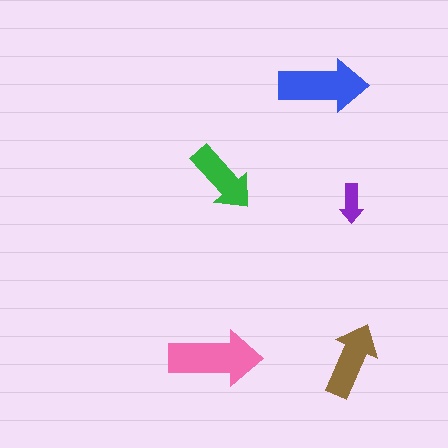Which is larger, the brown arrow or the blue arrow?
The blue one.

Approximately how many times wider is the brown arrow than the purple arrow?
About 2 times wider.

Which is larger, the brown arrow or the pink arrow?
The pink one.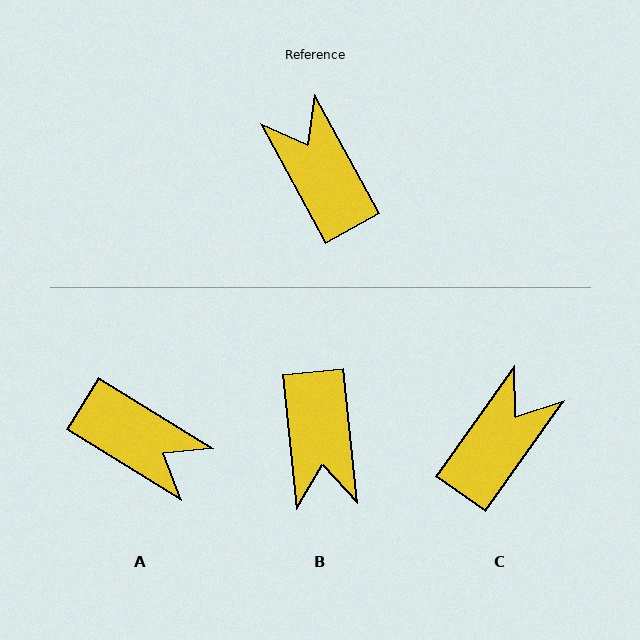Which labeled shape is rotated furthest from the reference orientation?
B, about 158 degrees away.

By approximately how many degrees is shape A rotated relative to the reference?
Approximately 150 degrees clockwise.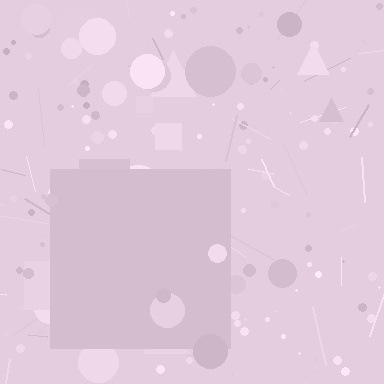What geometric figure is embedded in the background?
A square is embedded in the background.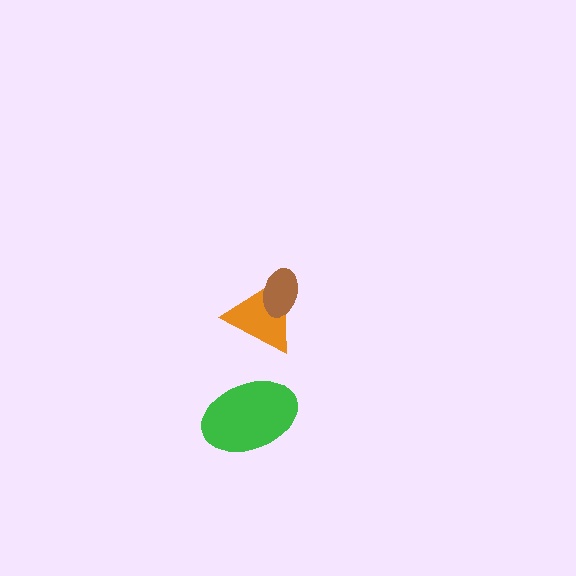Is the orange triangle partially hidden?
Yes, it is partially covered by another shape.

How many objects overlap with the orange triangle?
1 object overlaps with the orange triangle.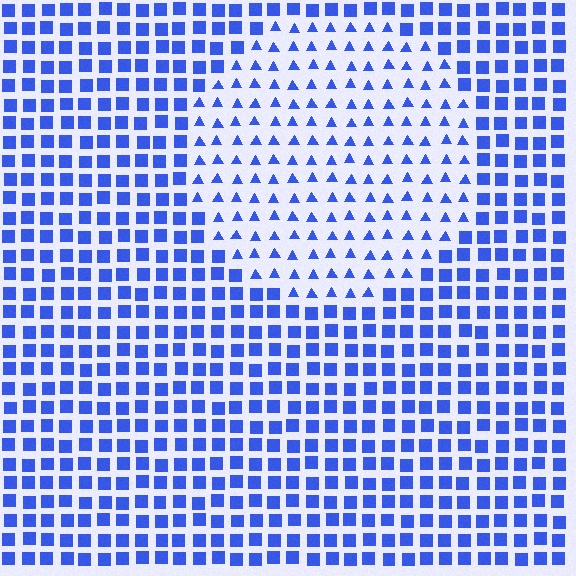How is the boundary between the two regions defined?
The boundary is defined by a change in element shape: triangles inside vs. squares outside. All elements share the same color and spacing.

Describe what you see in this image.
The image is filled with small blue elements arranged in a uniform grid. A circle-shaped region contains triangles, while the surrounding area contains squares. The boundary is defined purely by the change in element shape.